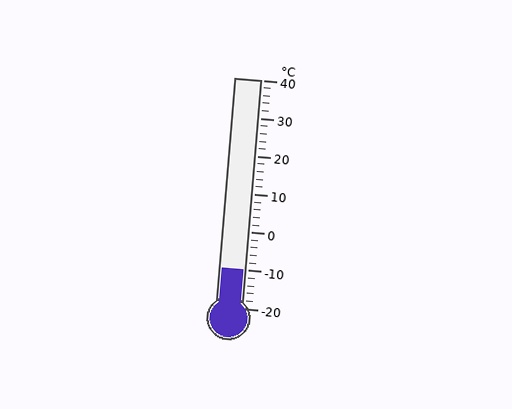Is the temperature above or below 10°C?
The temperature is below 10°C.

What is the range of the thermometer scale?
The thermometer scale ranges from -20°C to 40°C.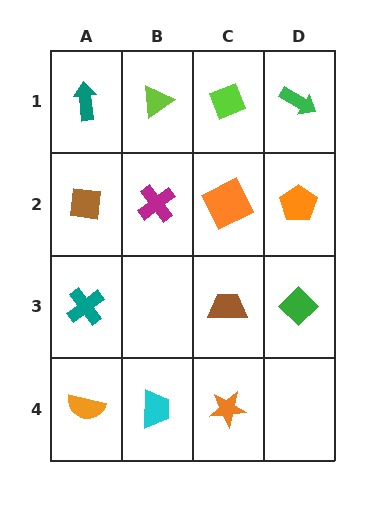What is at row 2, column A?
A brown square.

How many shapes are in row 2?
4 shapes.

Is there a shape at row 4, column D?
No, that cell is empty.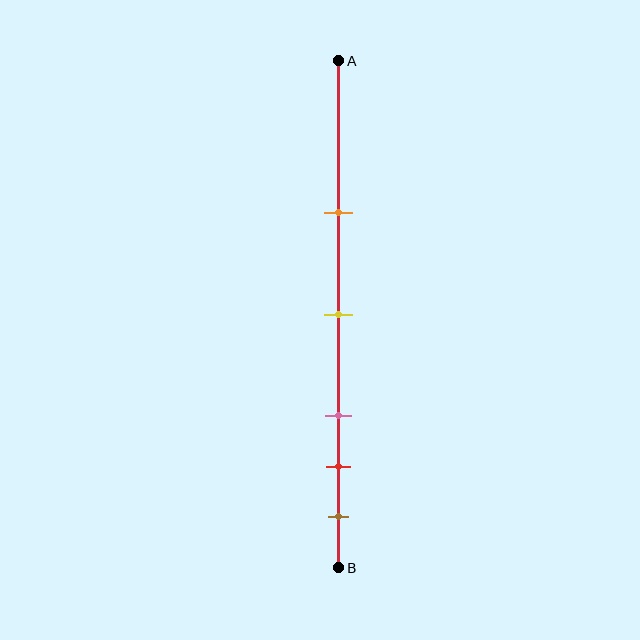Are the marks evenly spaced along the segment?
No, the marks are not evenly spaced.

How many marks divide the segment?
There are 5 marks dividing the segment.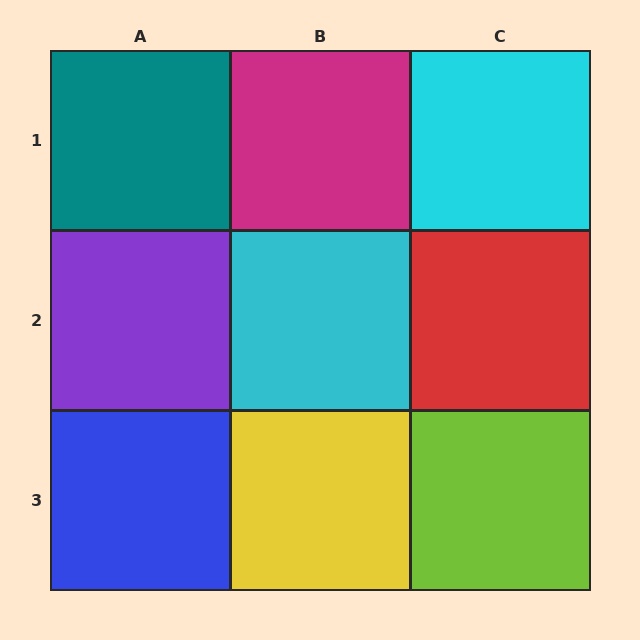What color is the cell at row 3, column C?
Lime.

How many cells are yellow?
1 cell is yellow.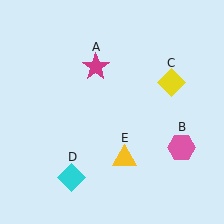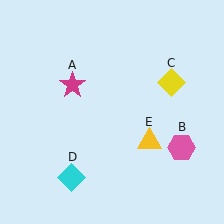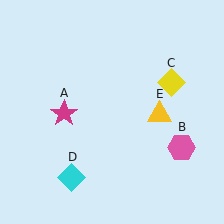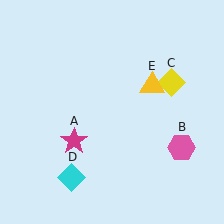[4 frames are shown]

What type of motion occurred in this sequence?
The magenta star (object A), yellow triangle (object E) rotated counterclockwise around the center of the scene.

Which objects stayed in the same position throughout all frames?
Pink hexagon (object B) and yellow diamond (object C) and cyan diamond (object D) remained stationary.